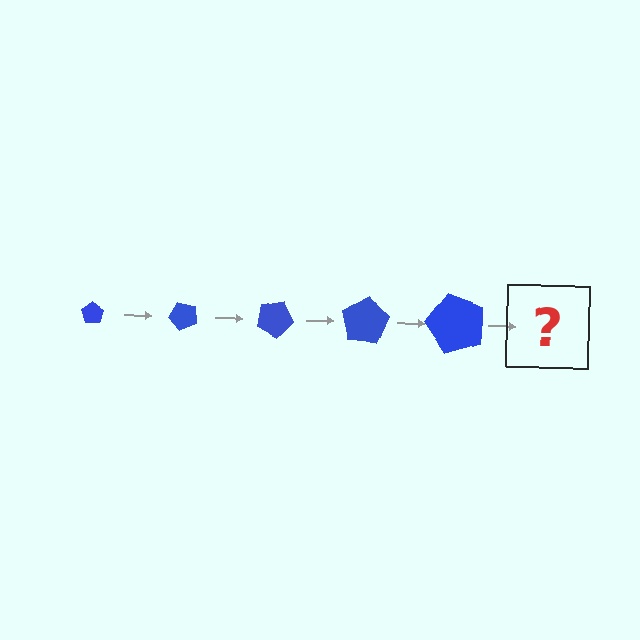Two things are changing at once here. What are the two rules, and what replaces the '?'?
The two rules are that the pentagon grows larger each step and it rotates 50 degrees each step. The '?' should be a pentagon, larger than the previous one and rotated 250 degrees from the start.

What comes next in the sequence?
The next element should be a pentagon, larger than the previous one and rotated 250 degrees from the start.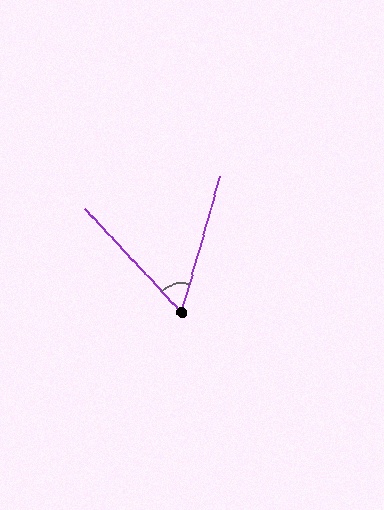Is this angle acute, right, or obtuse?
It is acute.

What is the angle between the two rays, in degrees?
Approximately 59 degrees.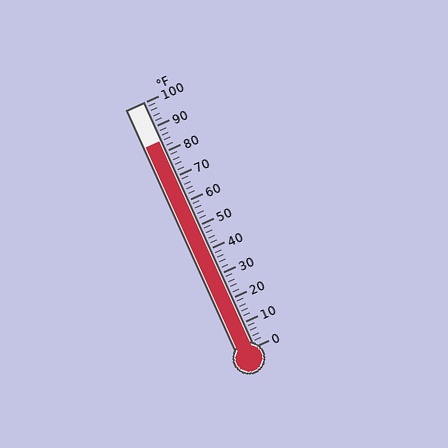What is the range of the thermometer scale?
The thermometer scale ranges from 0°F to 100°F.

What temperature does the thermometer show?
The thermometer shows approximately 84°F.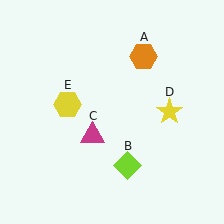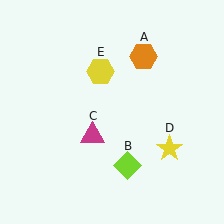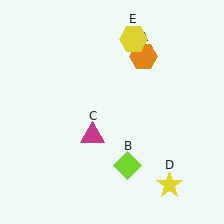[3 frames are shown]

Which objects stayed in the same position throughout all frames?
Orange hexagon (object A) and lime diamond (object B) and magenta triangle (object C) remained stationary.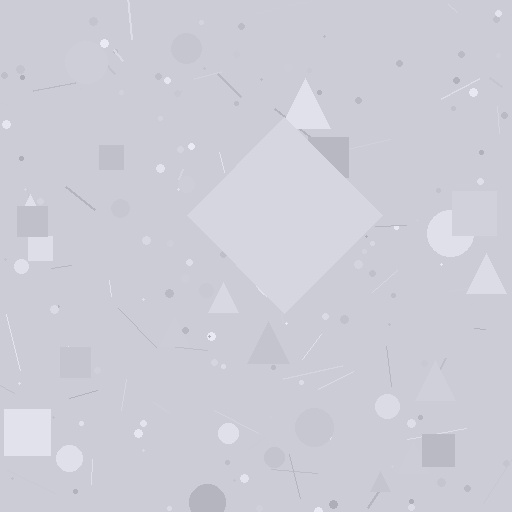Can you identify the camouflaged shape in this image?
The camouflaged shape is a diamond.